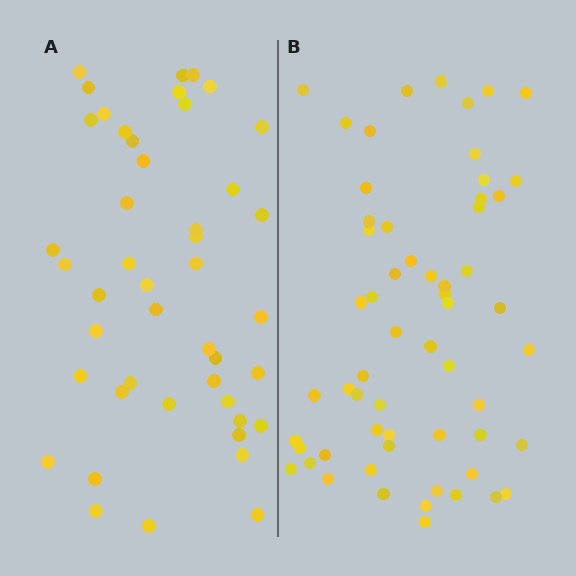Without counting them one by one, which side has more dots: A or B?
Region B (the right region) has more dots.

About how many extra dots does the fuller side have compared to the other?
Region B has approximately 15 more dots than region A.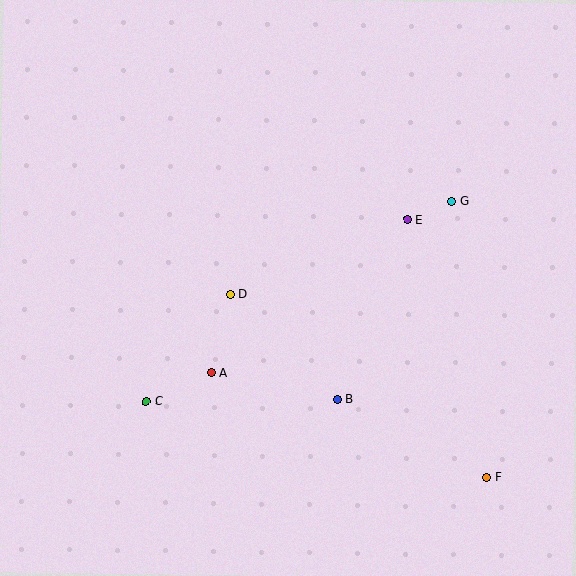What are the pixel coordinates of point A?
Point A is at (211, 373).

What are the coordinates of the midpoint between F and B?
The midpoint between F and B is at (412, 438).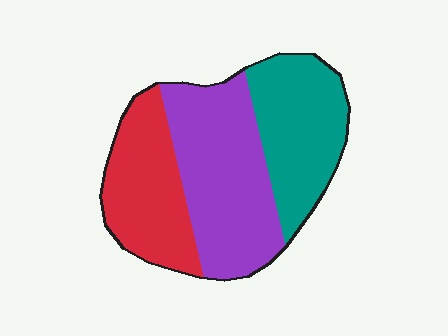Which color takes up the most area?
Purple, at roughly 40%.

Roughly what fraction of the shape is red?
Red takes up about one quarter (1/4) of the shape.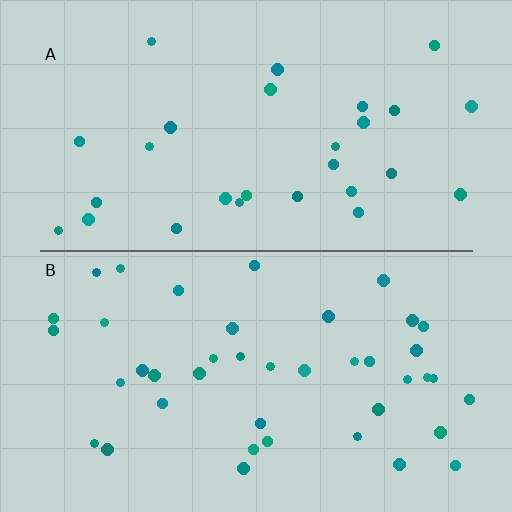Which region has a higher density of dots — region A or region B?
B (the bottom).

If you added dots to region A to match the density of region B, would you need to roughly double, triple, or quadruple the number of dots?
Approximately double.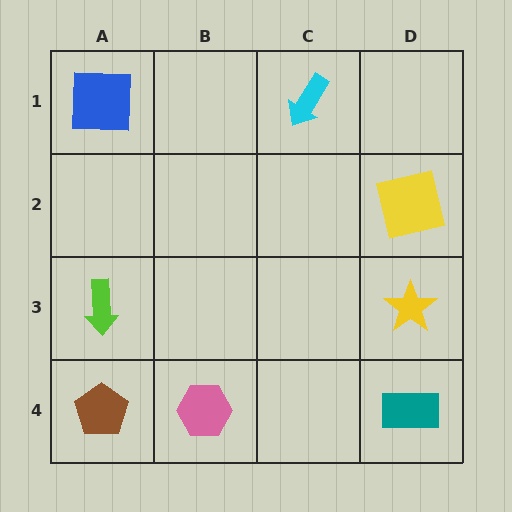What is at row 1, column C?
A cyan arrow.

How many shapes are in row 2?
1 shape.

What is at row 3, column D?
A yellow star.